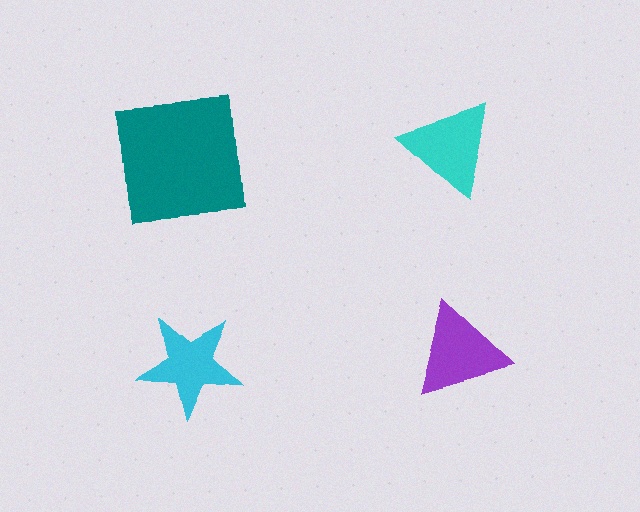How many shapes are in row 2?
2 shapes.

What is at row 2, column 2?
A purple triangle.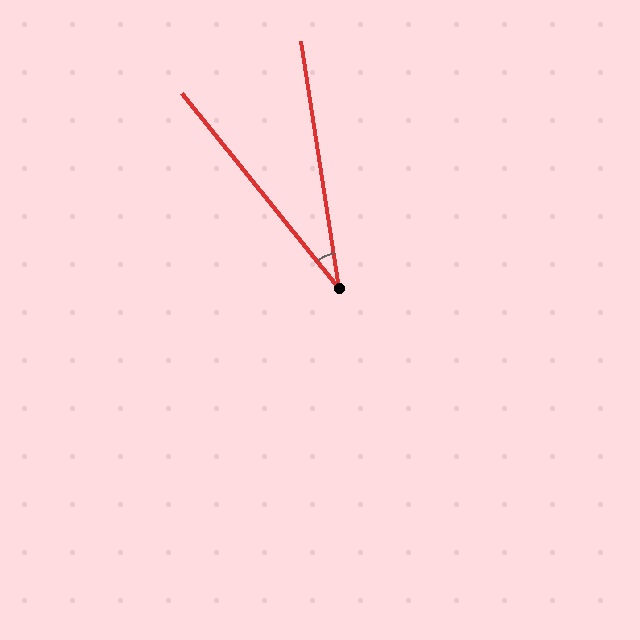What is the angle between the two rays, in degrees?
Approximately 30 degrees.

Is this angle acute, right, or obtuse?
It is acute.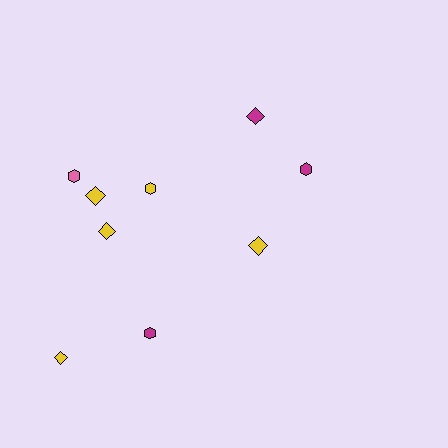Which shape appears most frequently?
Diamond, with 5 objects.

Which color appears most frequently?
Yellow, with 5 objects.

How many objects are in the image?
There are 9 objects.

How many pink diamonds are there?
There are no pink diamonds.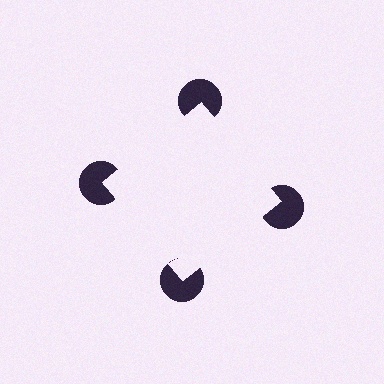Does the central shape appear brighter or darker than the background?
It typically appears slightly brighter than the background, even though no actual brightness change is drawn.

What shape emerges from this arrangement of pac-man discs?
An illusory square — its edges are inferred from the aligned wedge cuts in the pac-man discs, not physically drawn.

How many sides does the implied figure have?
4 sides.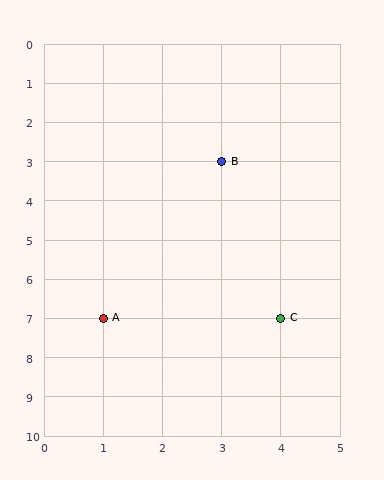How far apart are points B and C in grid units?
Points B and C are 1 column and 4 rows apart (about 4.1 grid units diagonally).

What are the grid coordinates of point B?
Point B is at grid coordinates (3, 3).